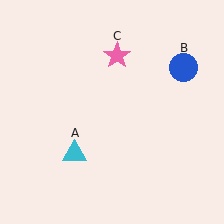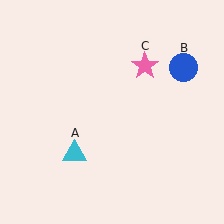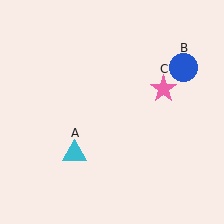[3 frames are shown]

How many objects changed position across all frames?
1 object changed position: pink star (object C).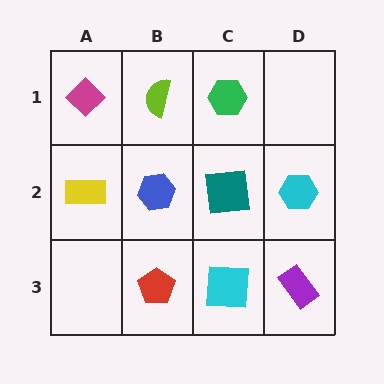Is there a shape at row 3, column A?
No, that cell is empty.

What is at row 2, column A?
A yellow rectangle.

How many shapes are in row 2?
4 shapes.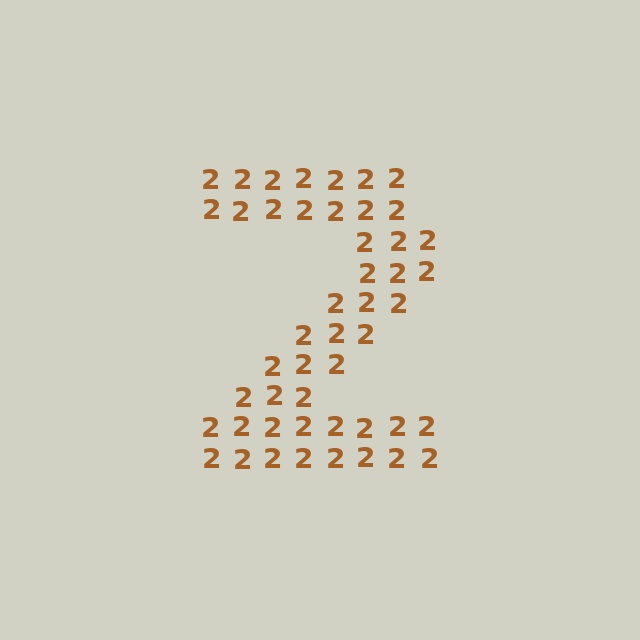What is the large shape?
The large shape is the digit 2.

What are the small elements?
The small elements are digit 2's.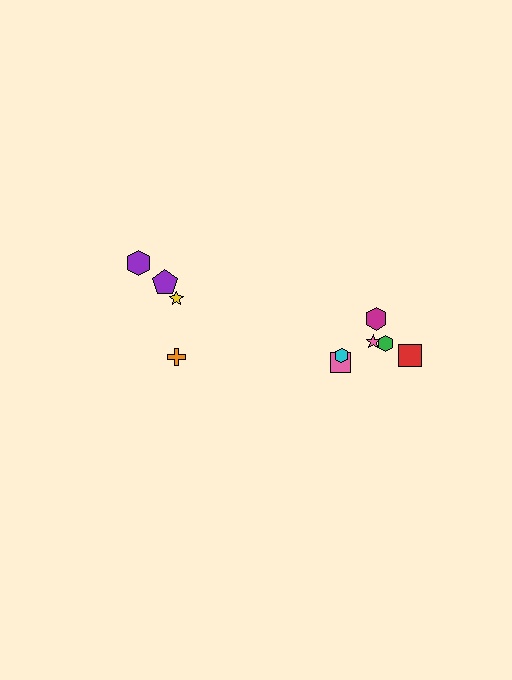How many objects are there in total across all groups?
There are 10 objects.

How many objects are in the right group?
There are 6 objects.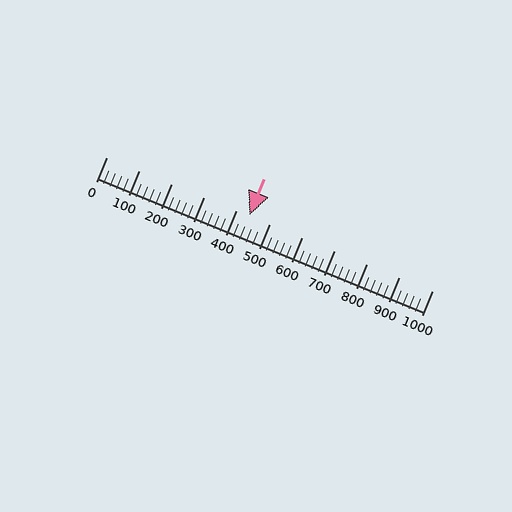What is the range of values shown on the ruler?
The ruler shows values from 0 to 1000.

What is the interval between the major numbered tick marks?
The major tick marks are spaced 100 units apart.